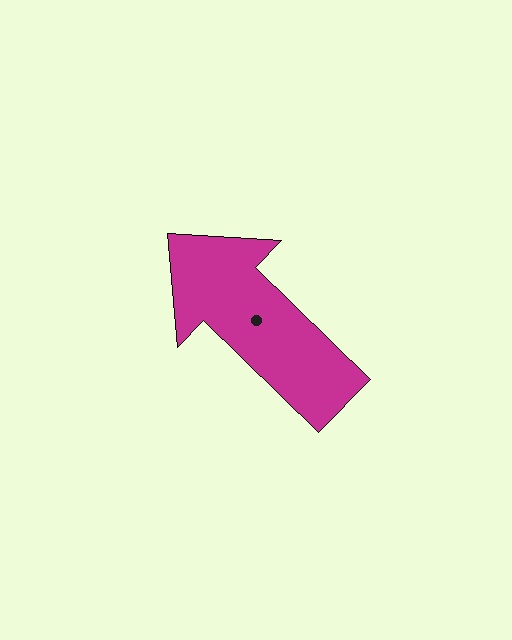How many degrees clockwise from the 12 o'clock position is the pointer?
Approximately 314 degrees.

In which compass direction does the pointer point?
Northwest.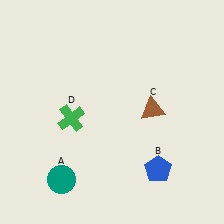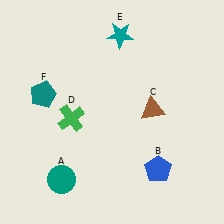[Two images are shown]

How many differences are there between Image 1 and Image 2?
There are 2 differences between the two images.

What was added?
A teal star (E), a teal pentagon (F) were added in Image 2.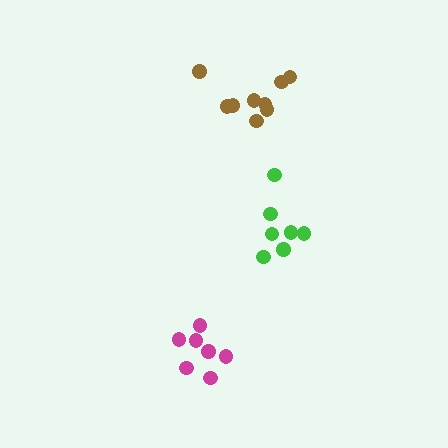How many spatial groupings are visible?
There are 3 spatial groupings.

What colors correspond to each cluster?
The clusters are colored: green, magenta, brown.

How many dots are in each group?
Group 1: 7 dots, Group 2: 7 dots, Group 3: 9 dots (23 total).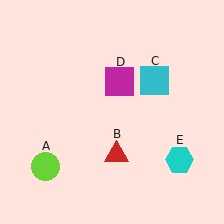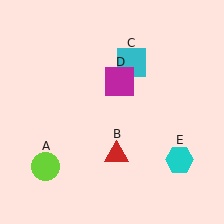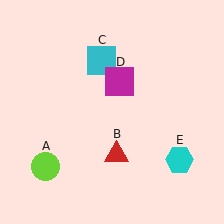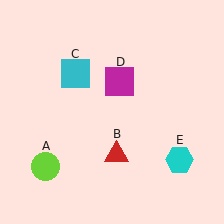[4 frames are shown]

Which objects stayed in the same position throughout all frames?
Lime circle (object A) and red triangle (object B) and magenta square (object D) and cyan hexagon (object E) remained stationary.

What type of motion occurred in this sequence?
The cyan square (object C) rotated counterclockwise around the center of the scene.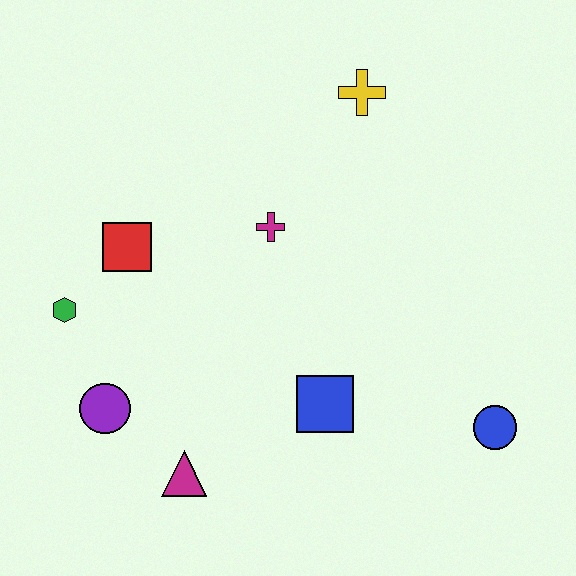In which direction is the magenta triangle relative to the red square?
The magenta triangle is below the red square.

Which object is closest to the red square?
The green hexagon is closest to the red square.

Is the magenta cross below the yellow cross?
Yes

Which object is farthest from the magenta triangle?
The yellow cross is farthest from the magenta triangle.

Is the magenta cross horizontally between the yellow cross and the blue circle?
No